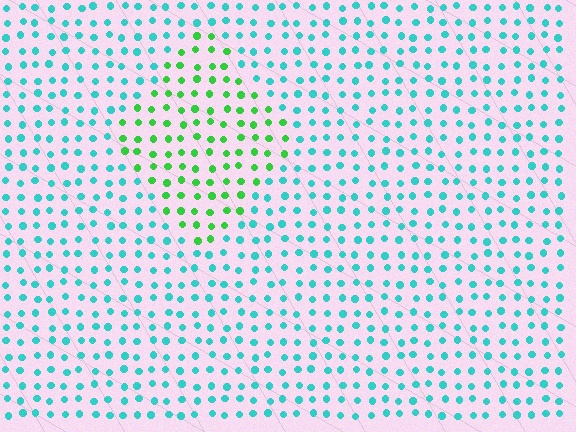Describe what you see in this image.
The image is filled with small cyan elements in a uniform arrangement. A diamond-shaped region is visible where the elements are tinted to a slightly different hue, forming a subtle color boundary.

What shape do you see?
I see a diamond.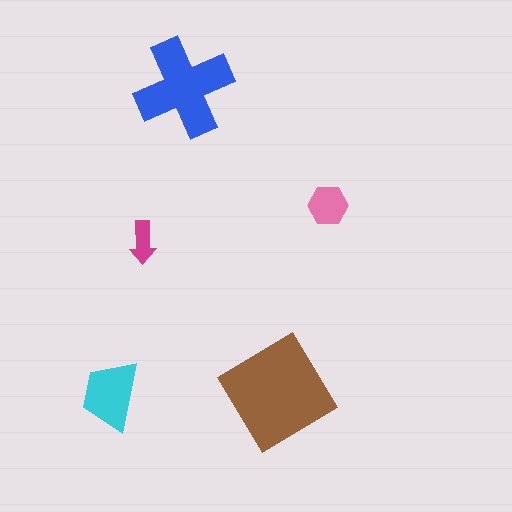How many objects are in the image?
There are 5 objects in the image.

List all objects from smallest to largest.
The magenta arrow, the pink hexagon, the cyan trapezoid, the blue cross, the brown diamond.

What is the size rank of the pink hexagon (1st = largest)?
4th.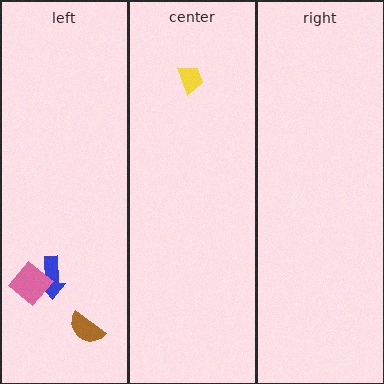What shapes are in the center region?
The yellow trapezoid.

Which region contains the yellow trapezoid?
The center region.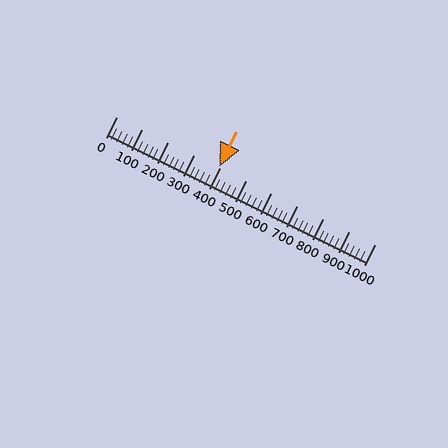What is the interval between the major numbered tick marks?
The major tick marks are spaced 100 units apart.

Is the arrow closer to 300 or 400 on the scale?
The arrow is closer to 400.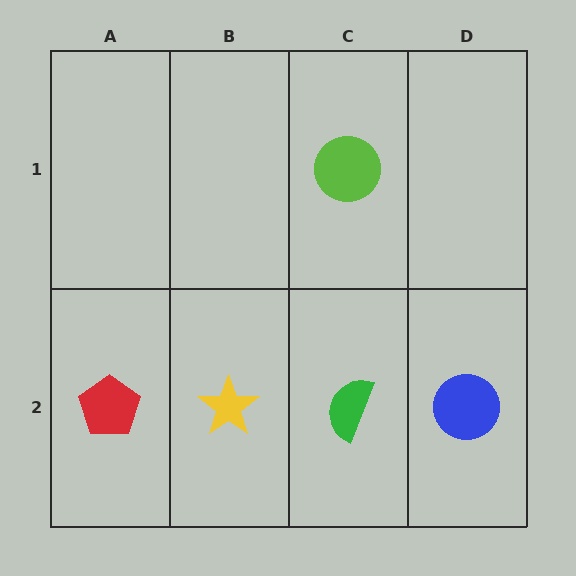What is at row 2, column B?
A yellow star.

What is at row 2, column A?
A red pentagon.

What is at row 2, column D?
A blue circle.